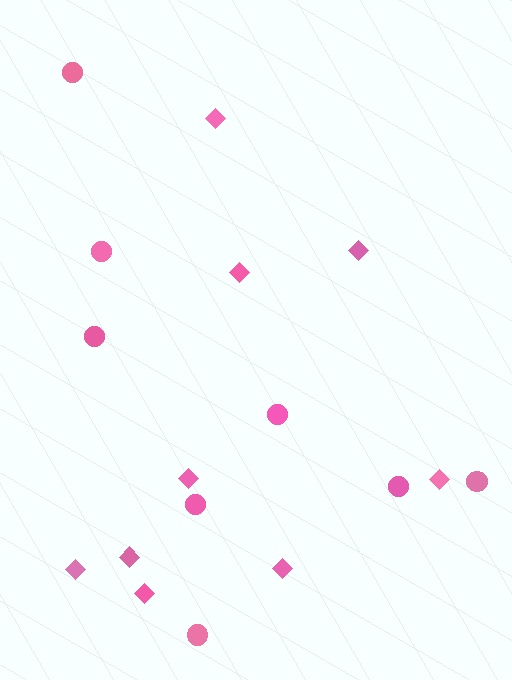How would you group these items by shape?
There are 2 groups: one group of circles (8) and one group of diamonds (9).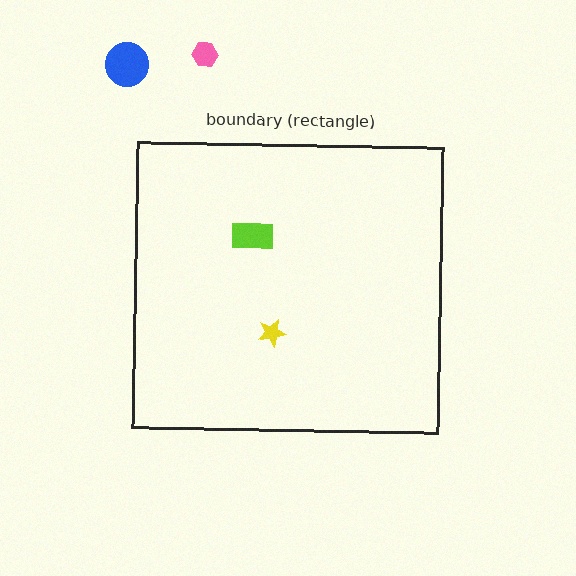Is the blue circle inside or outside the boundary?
Outside.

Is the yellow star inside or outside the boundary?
Inside.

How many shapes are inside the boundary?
2 inside, 2 outside.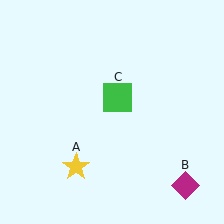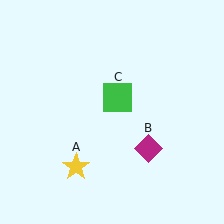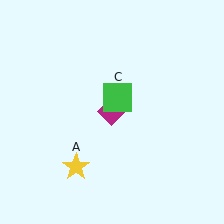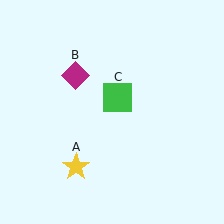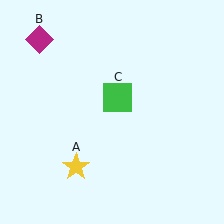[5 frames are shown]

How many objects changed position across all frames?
1 object changed position: magenta diamond (object B).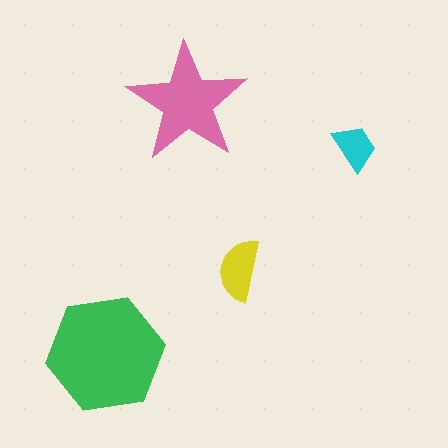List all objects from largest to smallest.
The green hexagon, the pink star, the yellow semicircle, the cyan trapezoid.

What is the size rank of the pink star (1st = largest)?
2nd.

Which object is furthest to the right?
The cyan trapezoid is rightmost.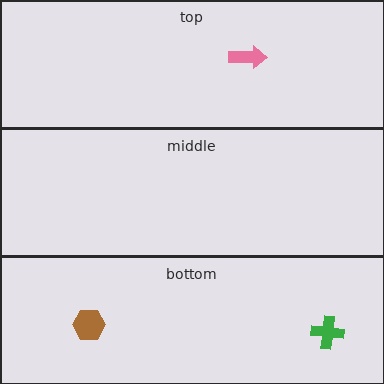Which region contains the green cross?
The bottom region.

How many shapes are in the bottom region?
2.